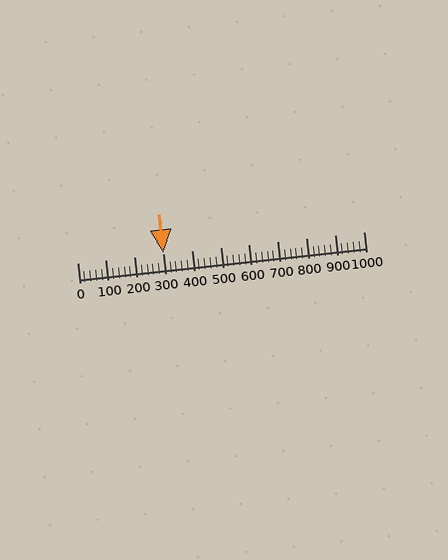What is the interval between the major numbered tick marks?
The major tick marks are spaced 100 units apart.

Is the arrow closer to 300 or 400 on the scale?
The arrow is closer to 300.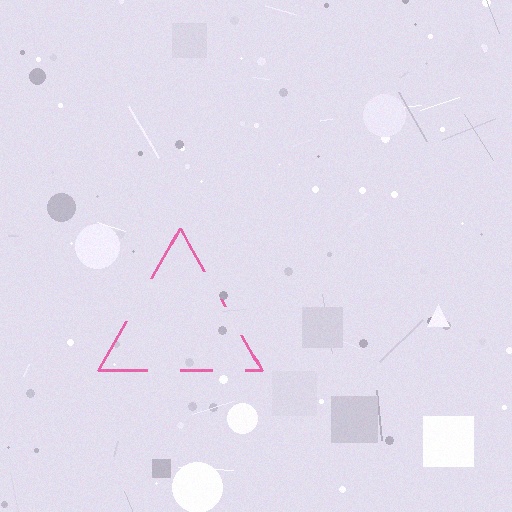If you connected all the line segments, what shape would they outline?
They would outline a triangle.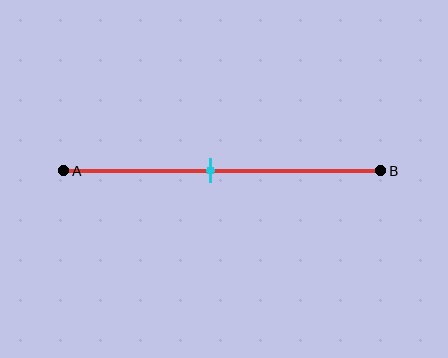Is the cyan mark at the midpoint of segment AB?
No, the mark is at about 45% from A, not at the 50% midpoint.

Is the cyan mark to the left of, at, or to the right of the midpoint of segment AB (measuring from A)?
The cyan mark is to the left of the midpoint of segment AB.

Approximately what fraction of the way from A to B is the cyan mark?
The cyan mark is approximately 45% of the way from A to B.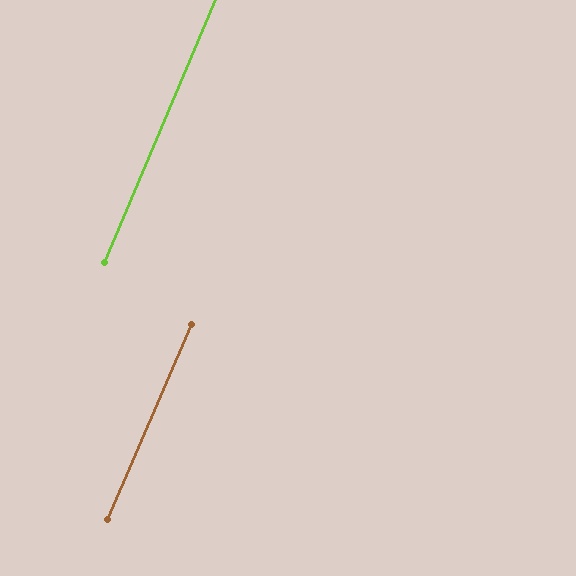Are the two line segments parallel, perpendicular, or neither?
Parallel — their directions differ by only 0.3°.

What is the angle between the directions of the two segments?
Approximately 0 degrees.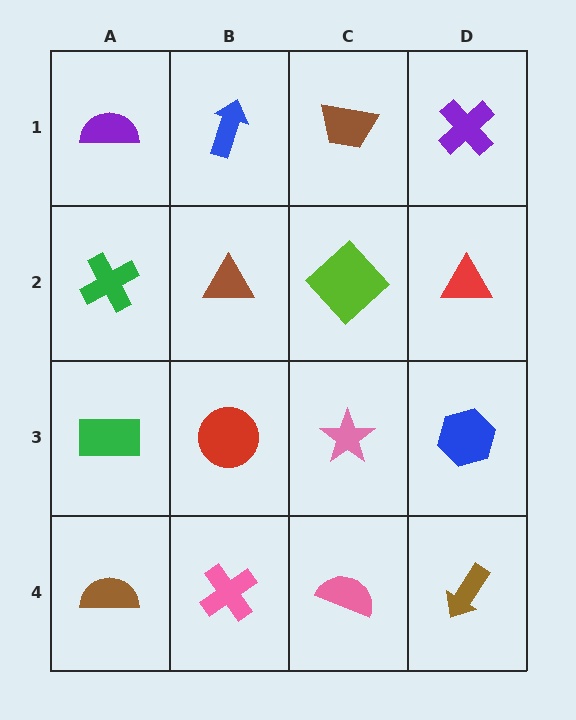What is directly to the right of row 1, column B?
A brown trapezoid.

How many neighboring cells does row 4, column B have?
3.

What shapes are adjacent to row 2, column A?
A purple semicircle (row 1, column A), a green rectangle (row 3, column A), a brown triangle (row 2, column B).